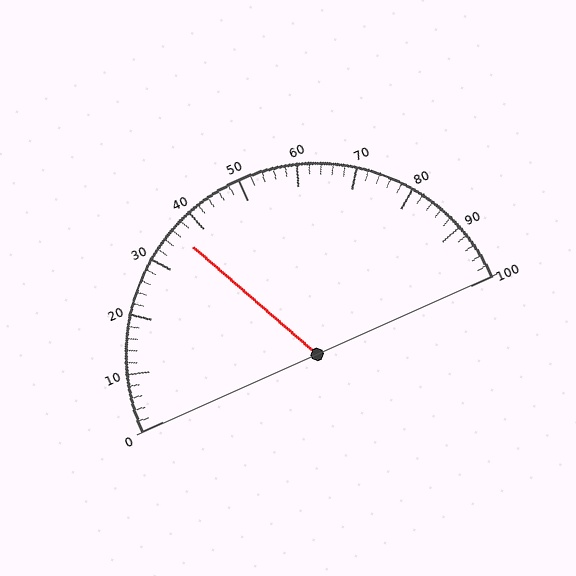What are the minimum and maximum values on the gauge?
The gauge ranges from 0 to 100.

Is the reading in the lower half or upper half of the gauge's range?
The reading is in the lower half of the range (0 to 100).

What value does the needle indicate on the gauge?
The needle indicates approximately 36.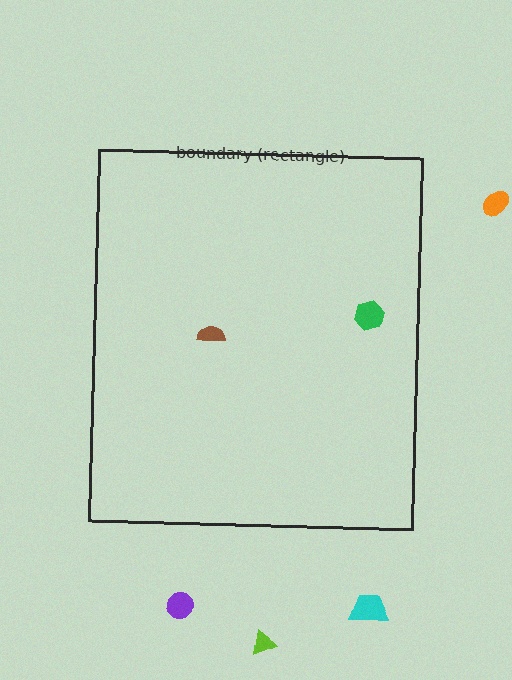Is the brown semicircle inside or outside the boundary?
Inside.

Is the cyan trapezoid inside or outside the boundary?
Outside.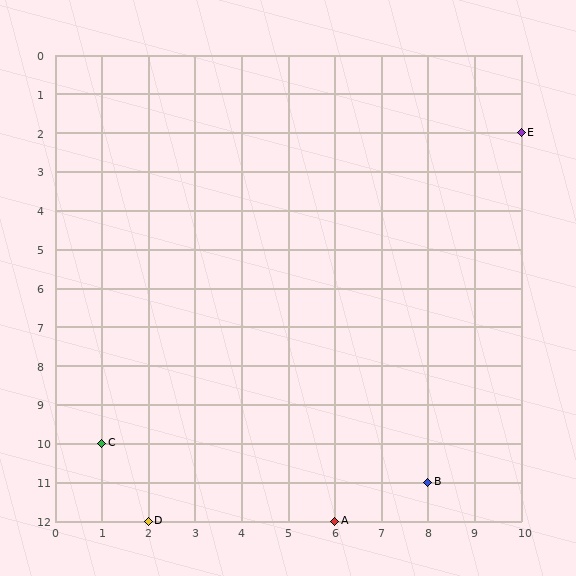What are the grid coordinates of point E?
Point E is at grid coordinates (10, 2).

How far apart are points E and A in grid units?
Points E and A are 4 columns and 10 rows apart (about 10.8 grid units diagonally).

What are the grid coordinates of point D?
Point D is at grid coordinates (2, 12).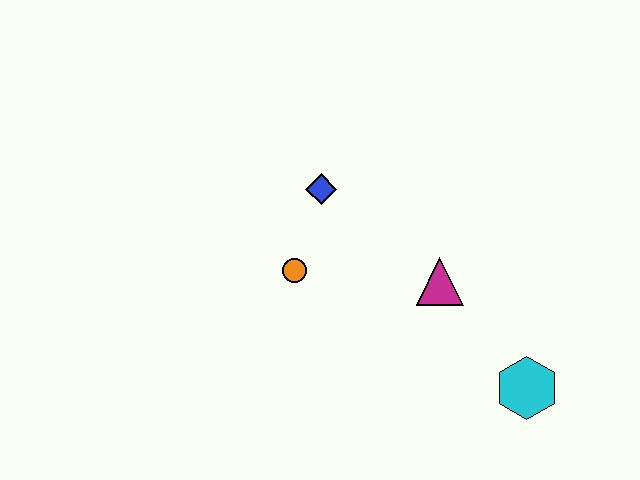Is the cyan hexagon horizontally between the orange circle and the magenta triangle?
No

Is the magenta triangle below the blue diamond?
Yes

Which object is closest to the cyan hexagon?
The magenta triangle is closest to the cyan hexagon.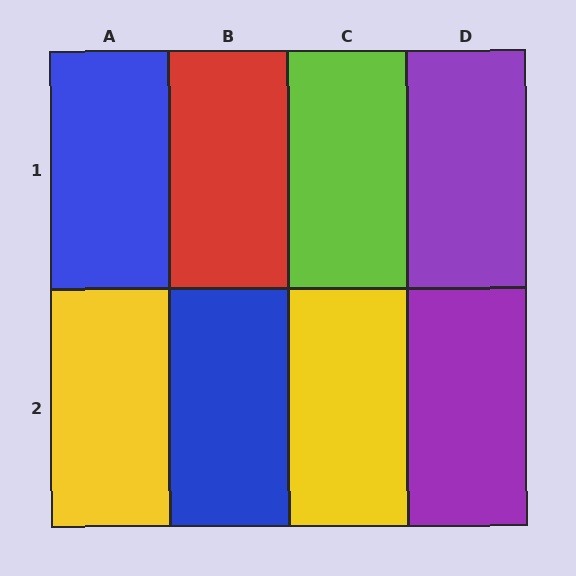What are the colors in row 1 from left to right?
Blue, red, lime, purple.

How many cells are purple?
2 cells are purple.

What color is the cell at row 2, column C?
Yellow.